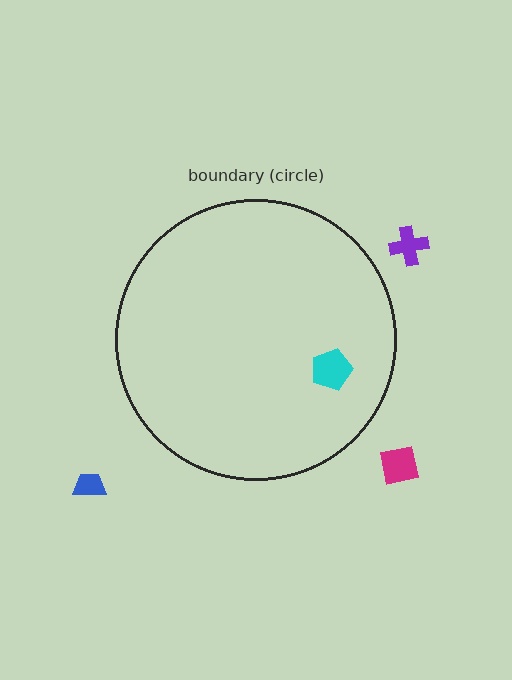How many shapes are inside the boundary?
1 inside, 3 outside.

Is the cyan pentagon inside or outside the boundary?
Inside.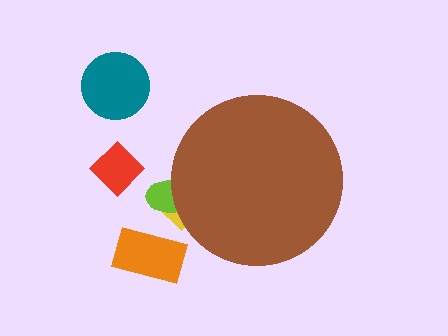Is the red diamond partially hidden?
No, the red diamond is fully visible.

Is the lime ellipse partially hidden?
Yes, the lime ellipse is partially hidden behind the brown circle.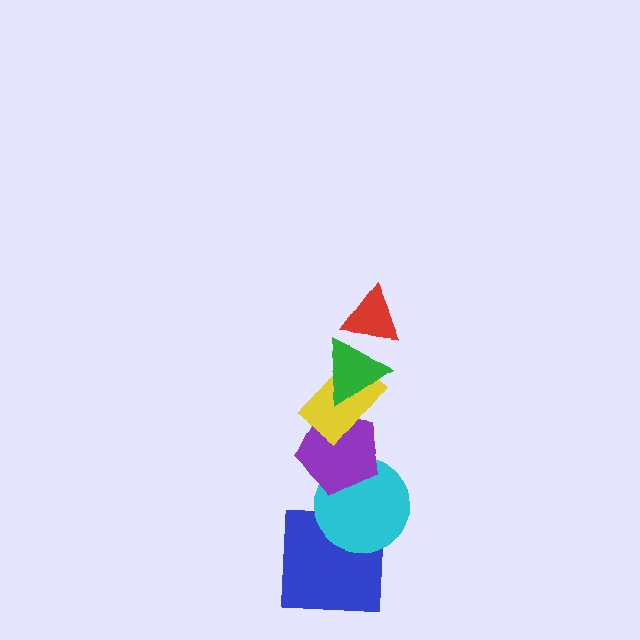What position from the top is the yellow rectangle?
The yellow rectangle is 3rd from the top.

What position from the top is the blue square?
The blue square is 6th from the top.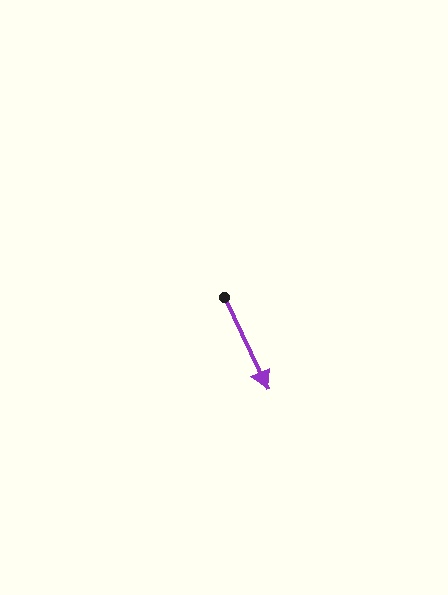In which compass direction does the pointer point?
Southeast.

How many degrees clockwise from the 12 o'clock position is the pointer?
Approximately 154 degrees.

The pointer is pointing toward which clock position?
Roughly 5 o'clock.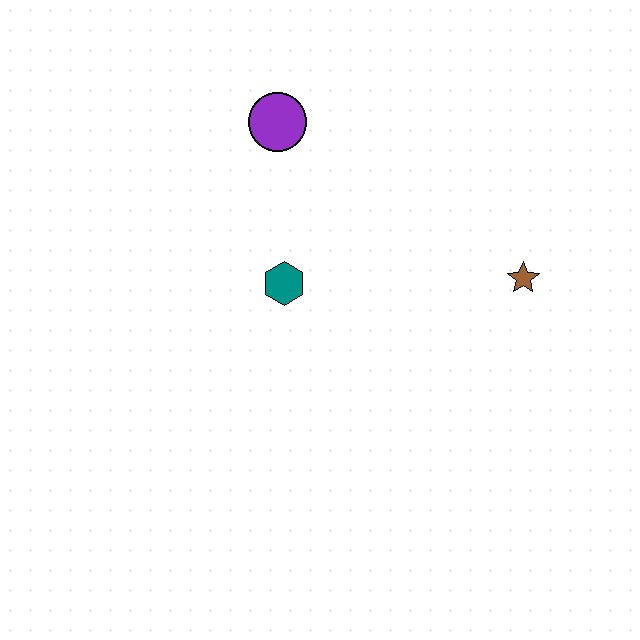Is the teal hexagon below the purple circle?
Yes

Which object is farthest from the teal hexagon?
The brown star is farthest from the teal hexagon.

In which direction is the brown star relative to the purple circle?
The brown star is to the right of the purple circle.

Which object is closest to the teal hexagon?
The purple circle is closest to the teal hexagon.